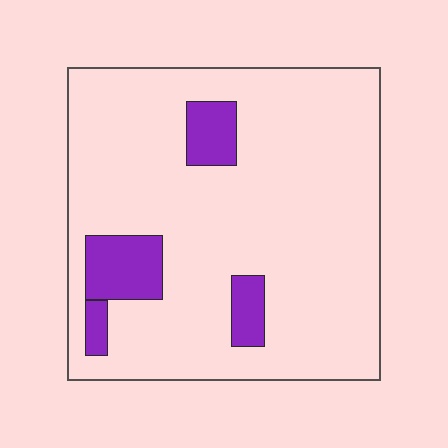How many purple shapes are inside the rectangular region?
4.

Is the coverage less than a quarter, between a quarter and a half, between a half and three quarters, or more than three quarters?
Less than a quarter.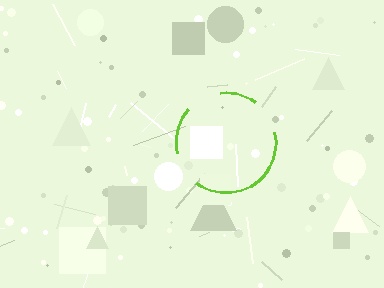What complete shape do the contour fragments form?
The contour fragments form a circle.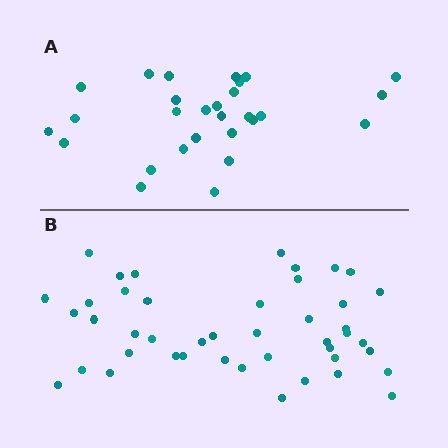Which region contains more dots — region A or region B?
Region B (the bottom region) has more dots.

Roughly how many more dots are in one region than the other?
Region B has approximately 15 more dots than region A.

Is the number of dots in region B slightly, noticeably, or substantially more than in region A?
Region B has substantially more. The ratio is roughly 1.6 to 1.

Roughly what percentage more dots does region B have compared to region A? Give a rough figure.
About 55% more.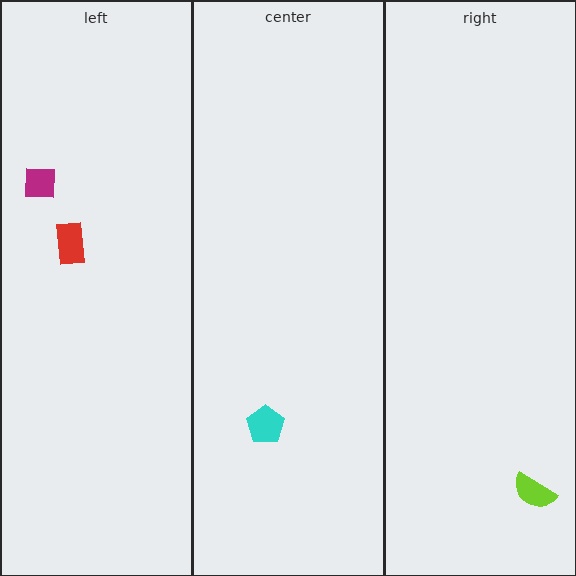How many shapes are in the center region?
1.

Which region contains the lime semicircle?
The right region.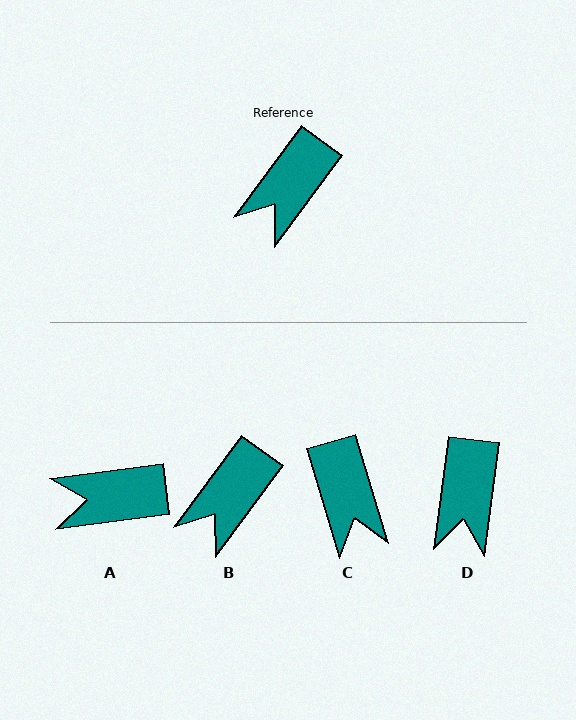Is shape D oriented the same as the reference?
No, it is off by about 29 degrees.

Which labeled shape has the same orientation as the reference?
B.